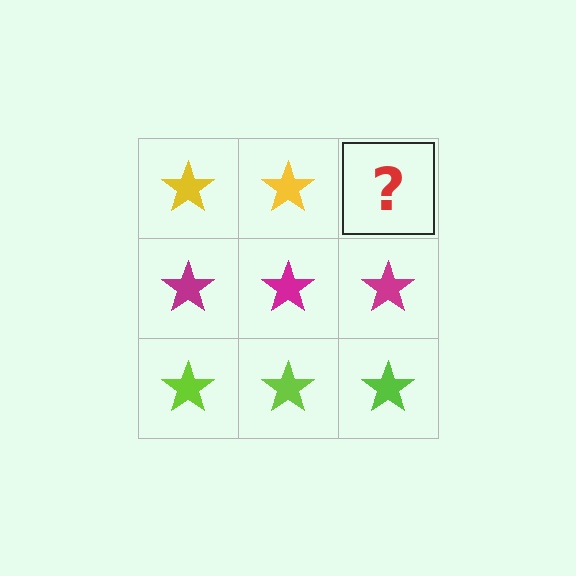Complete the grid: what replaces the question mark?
The question mark should be replaced with a yellow star.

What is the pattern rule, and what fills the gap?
The rule is that each row has a consistent color. The gap should be filled with a yellow star.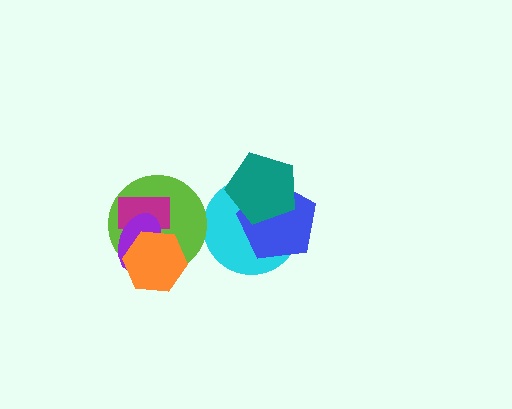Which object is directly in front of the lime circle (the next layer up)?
The magenta rectangle is directly in front of the lime circle.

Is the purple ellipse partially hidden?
Yes, it is partially covered by another shape.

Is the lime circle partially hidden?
Yes, it is partially covered by another shape.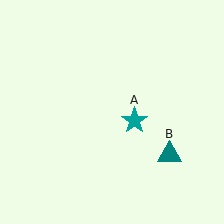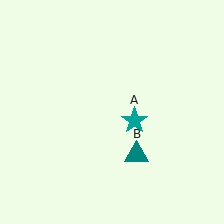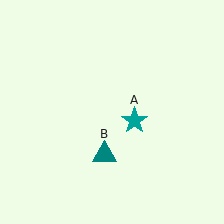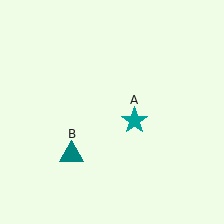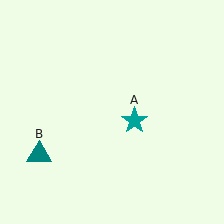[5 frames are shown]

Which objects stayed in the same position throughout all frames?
Teal star (object A) remained stationary.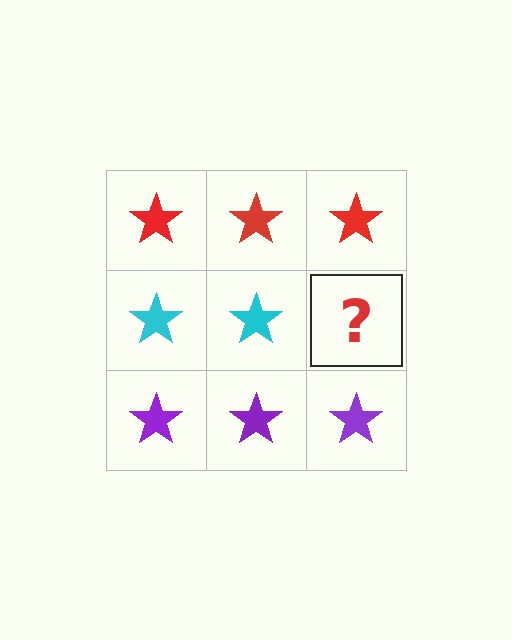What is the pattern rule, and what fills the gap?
The rule is that each row has a consistent color. The gap should be filled with a cyan star.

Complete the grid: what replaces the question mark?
The question mark should be replaced with a cyan star.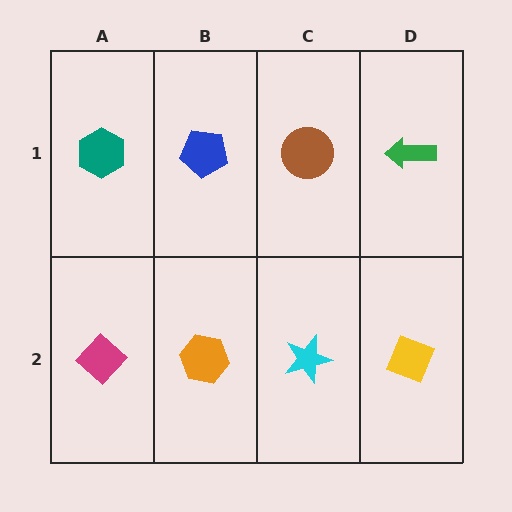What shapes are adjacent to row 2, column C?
A brown circle (row 1, column C), an orange hexagon (row 2, column B), a yellow diamond (row 2, column D).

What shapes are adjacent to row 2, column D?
A green arrow (row 1, column D), a cyan star (row 2, column C).